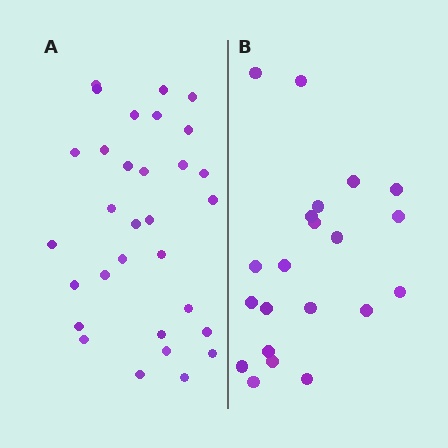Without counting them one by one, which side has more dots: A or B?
Region A (the left region) has more dots.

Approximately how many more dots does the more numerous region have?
Region A has roughly 10 or so more dots than region B.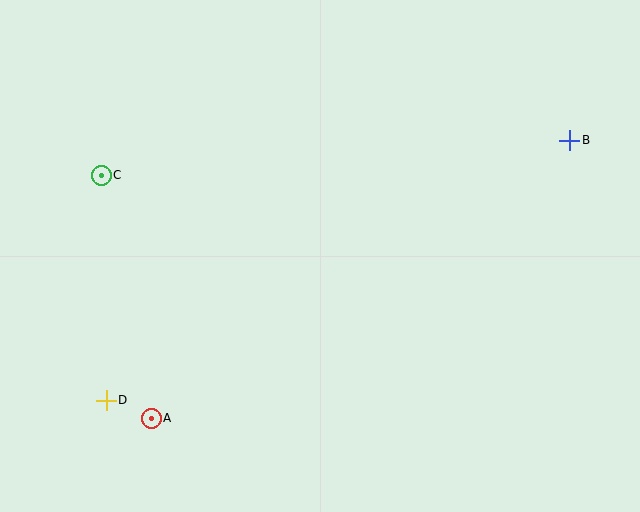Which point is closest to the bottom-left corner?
Point D is closest to the bottom-left corner.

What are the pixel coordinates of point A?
Point A is at (151, 418).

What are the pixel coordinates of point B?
Point B is at (570, 140).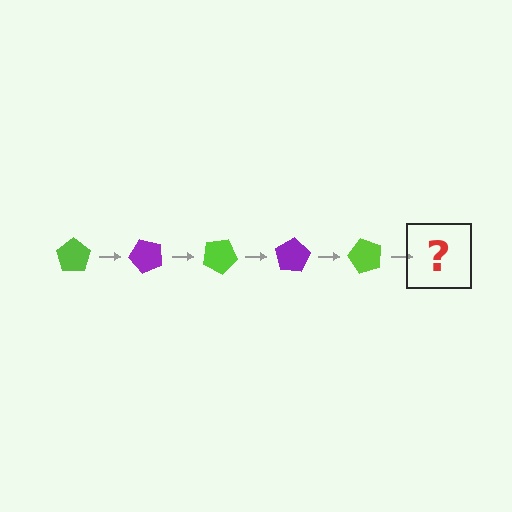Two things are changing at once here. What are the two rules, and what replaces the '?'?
The two rules are that it rotates 50 degrees each step and the color cycles through lime and purple. The '?' should be a purple pentagon, rotated 250 degrees from the start.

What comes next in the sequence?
The next element should be a purple pentagon, rotated 250 degrees from the start.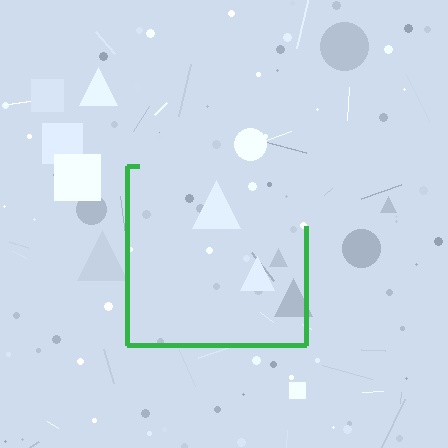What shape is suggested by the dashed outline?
The dashed outline suggests a square.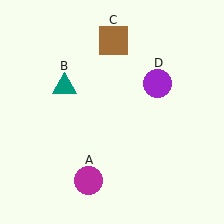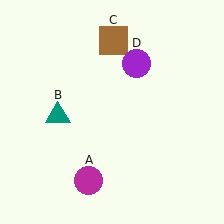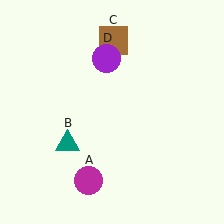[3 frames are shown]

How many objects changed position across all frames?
2 objects changed position: teal triangle (object B), purple circle (object D).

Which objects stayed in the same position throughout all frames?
Magenta circle (object A) and brown square (object C) remained stationary.